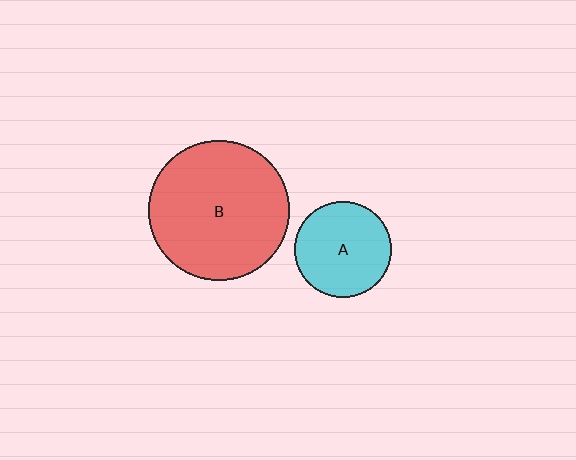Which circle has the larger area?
Circle B (red).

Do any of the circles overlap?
No, none of the circles overlap.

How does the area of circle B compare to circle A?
Approximately 2.1 times.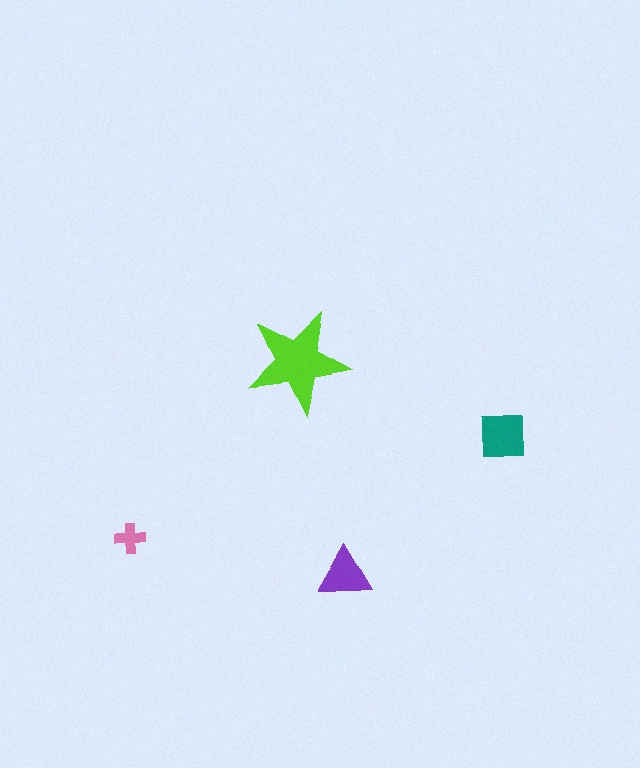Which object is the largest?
The lime star.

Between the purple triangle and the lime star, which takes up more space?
The lime star.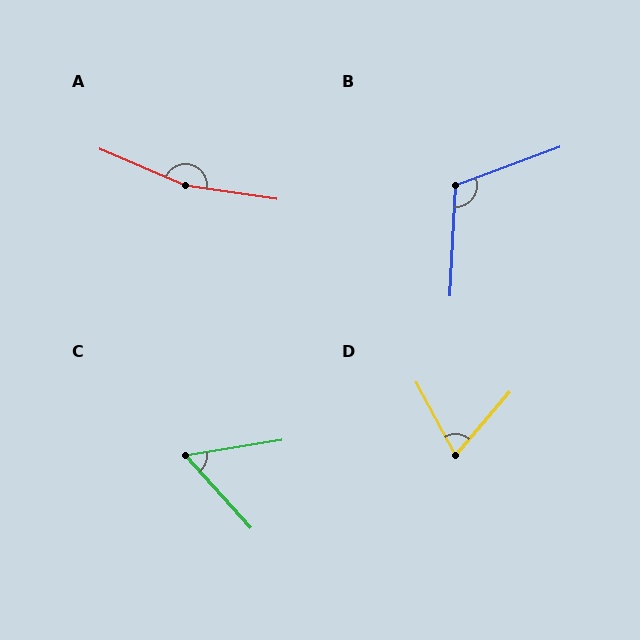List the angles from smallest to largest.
C (57°), D (69°), B (113°), A (165°).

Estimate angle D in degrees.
Approximately 69 degrees.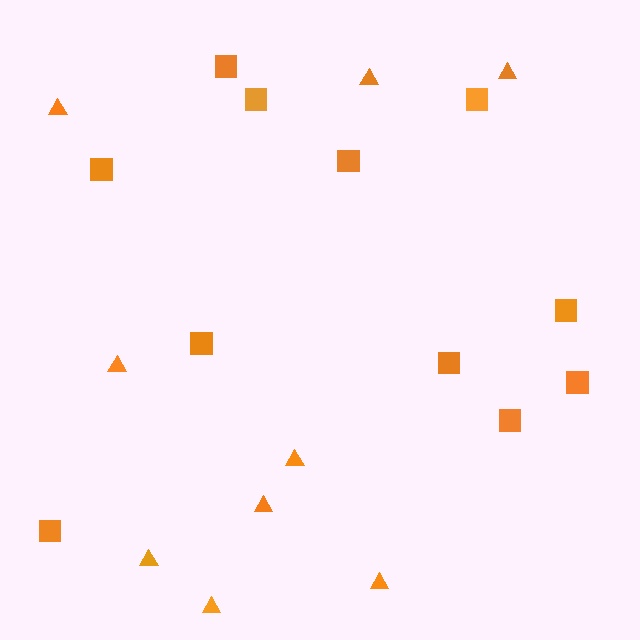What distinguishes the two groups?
There are 2 groups: one group of triangles (9) and one group of squares (11).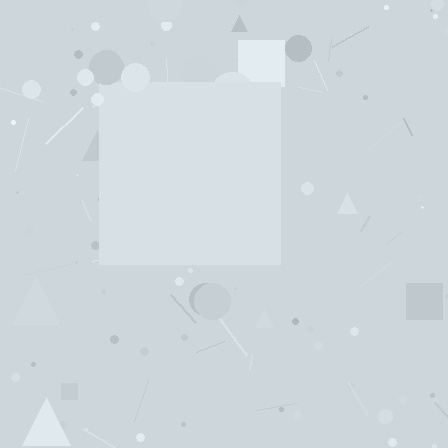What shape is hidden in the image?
A square is hidden in the image.